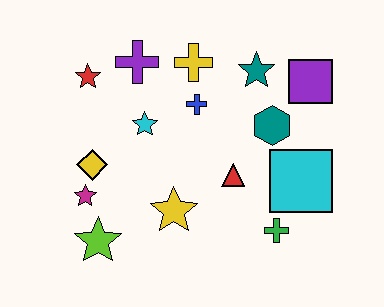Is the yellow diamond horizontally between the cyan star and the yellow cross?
No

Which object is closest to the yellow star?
The red triangle is closest to the yellow star.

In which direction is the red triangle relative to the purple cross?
The red triangle is below the purple cross.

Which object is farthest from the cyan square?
The red star is farthest from the cyan square.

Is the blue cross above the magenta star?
Yes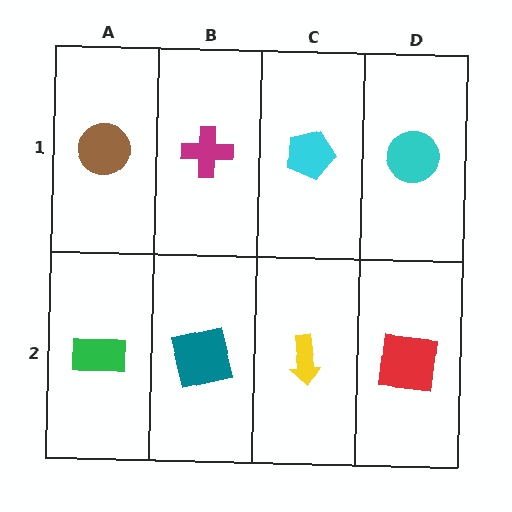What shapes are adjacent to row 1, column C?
A yellow arrow (row 2, column C), a magenta cross (row 1, column B), a cyan circle (row 1, column D).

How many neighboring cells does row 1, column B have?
3.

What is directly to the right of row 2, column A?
A teal square.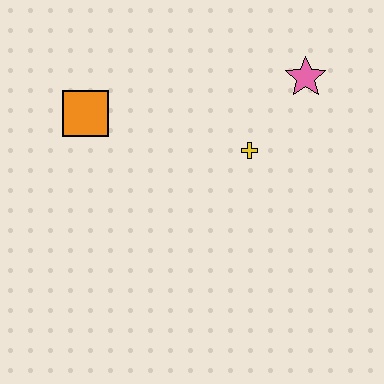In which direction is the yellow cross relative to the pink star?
The yellow cross is below the pink star.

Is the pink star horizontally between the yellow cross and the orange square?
No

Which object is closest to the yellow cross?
The pink star is closest to the yellow cross.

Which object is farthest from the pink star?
The orange square is farthest from the pink star.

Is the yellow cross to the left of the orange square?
No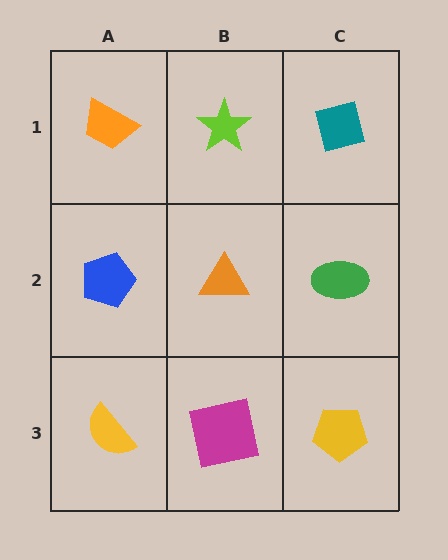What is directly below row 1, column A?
A blue pentagon.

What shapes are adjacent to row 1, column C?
A green ellipse (row 2, column C), a lime star (row 1, column B).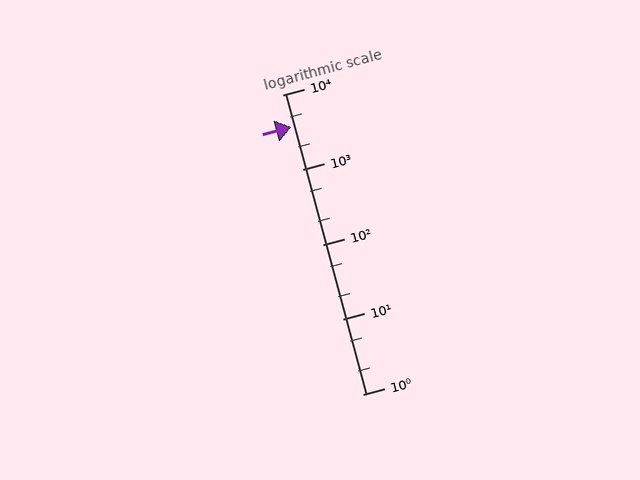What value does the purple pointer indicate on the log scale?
The pointer indicates approximately 3700.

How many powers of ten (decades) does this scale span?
The scale spans 4 decades, from 1 to 10000.